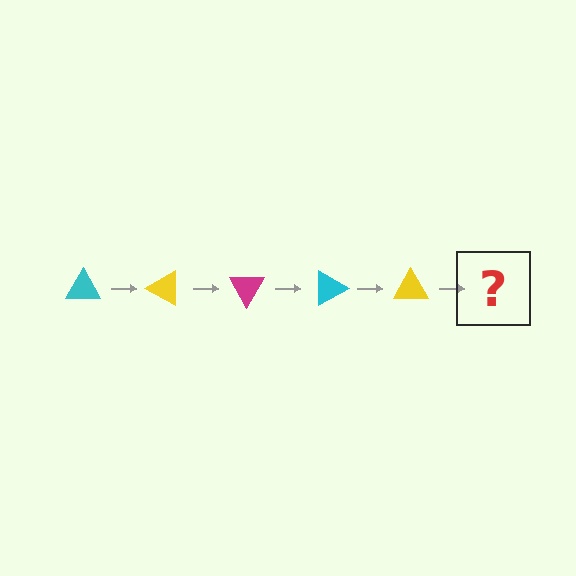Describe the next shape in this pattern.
It should be a magenta triangle, rotated 150 degrees from the start.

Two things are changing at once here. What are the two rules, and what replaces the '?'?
The two rules are that it rotates 30 degrees each step and the color cycles through cyan, yellow, and magenta. The '?' should be a magenta triangle, rotated 150 degrees from the start.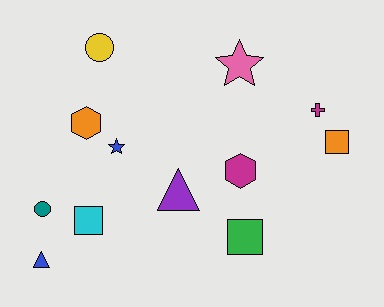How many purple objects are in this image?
There is 1 purple object.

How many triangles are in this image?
There are 2 triangles.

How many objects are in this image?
There are 12 objects.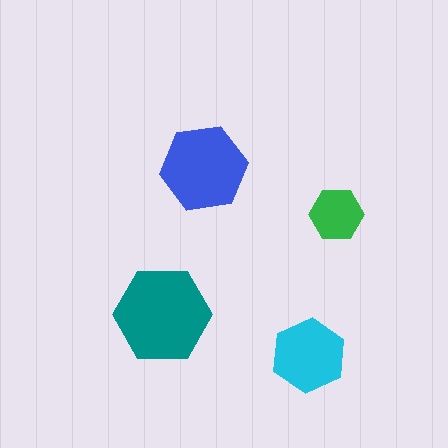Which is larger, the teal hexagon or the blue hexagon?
The teal one.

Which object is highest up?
The blue hexagon is topmost.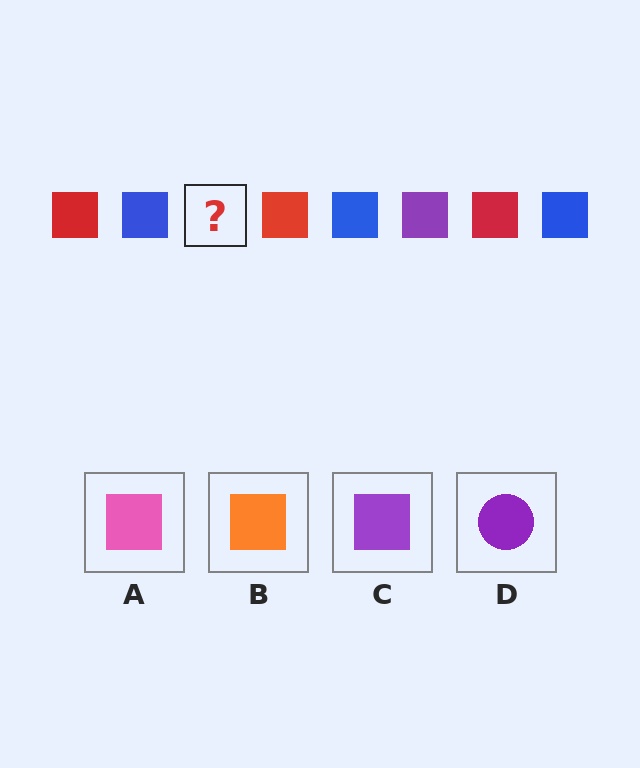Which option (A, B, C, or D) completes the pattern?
C.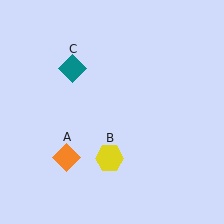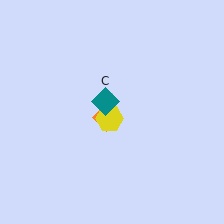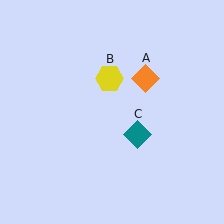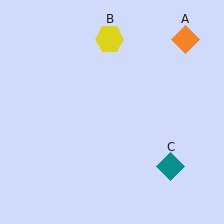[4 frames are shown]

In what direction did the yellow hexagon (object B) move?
The yellow hexagon (object B) moved up.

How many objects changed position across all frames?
3 objects changed position: orange diamond (object A), yellow hexagon (object B), teal diamond (object C).